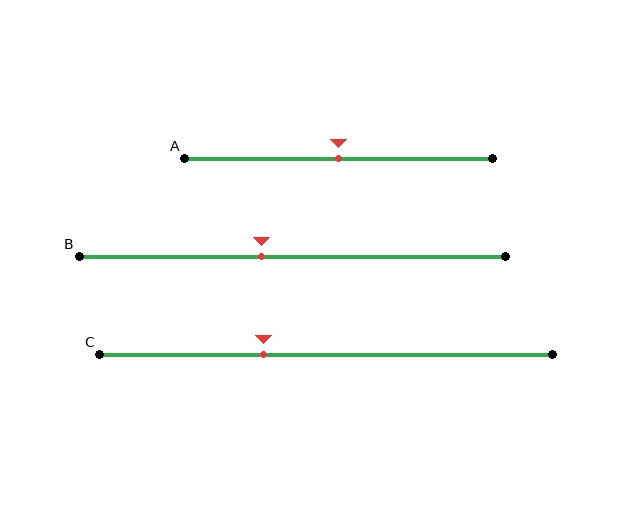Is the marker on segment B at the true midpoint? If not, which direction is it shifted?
No, the marker on segment B is shifted to the left by about 7% of the segment length.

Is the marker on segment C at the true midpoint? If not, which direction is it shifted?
No, the marker on segment C is shifted to the left by about 14% of the segment length.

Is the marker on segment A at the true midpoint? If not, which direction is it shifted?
Yes, the marker on segment A is at the true midpoint.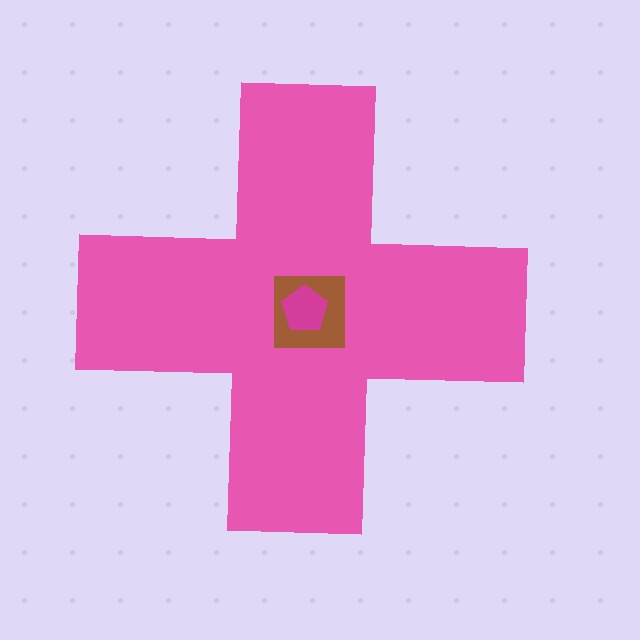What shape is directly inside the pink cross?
The brown square.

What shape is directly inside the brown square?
The magenta pentagon.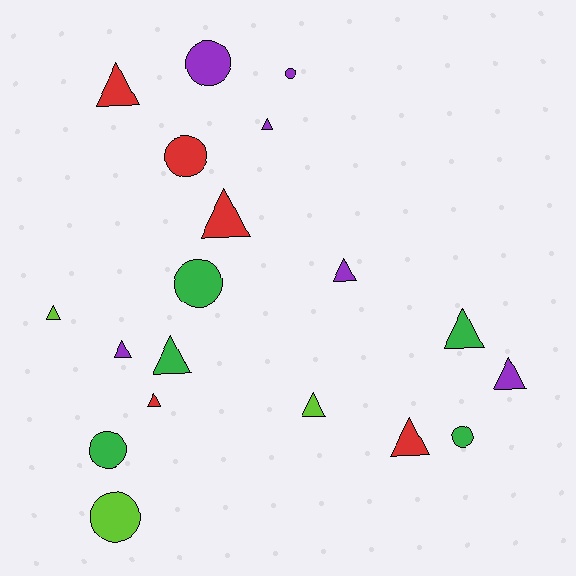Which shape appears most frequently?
Triangle, with 12 objects.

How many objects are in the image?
There are 19 objects.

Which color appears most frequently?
Purple, with 6 objects.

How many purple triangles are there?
There are 4 purple triangles.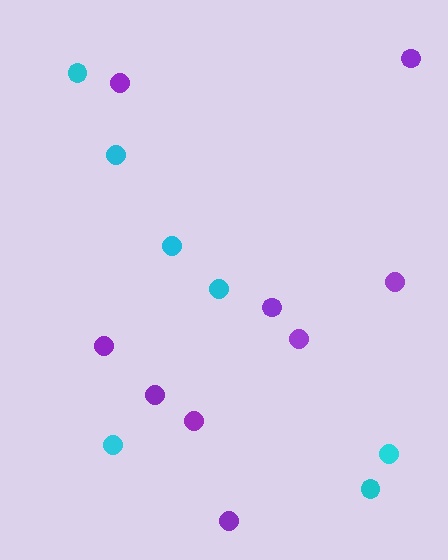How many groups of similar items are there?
There are 2 groups: one group of cyan circles (7) and one group of purple circles (9).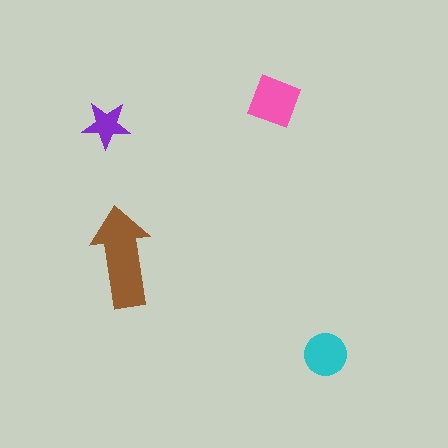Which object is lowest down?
The cyan circle is bottommost.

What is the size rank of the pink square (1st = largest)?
2nd.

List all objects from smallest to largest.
The purple star, the cyan circle, the pink square, the brown arrow.